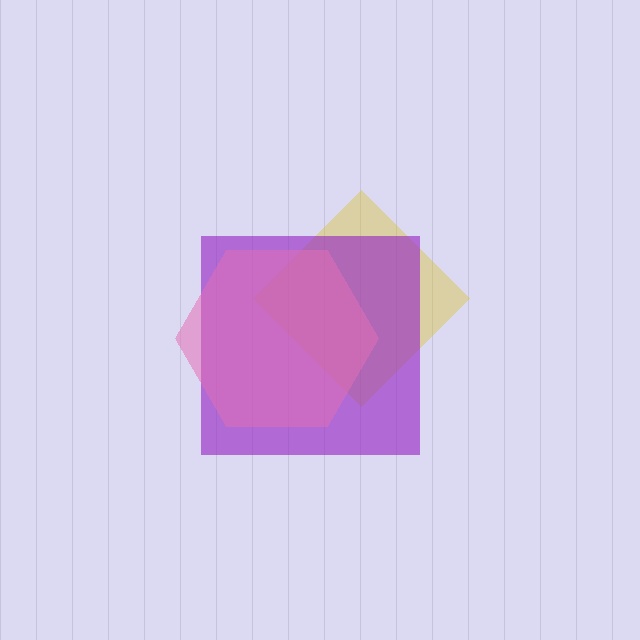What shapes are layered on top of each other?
The layered shapes are: a yellow diamond, a purple square, a pink hexagon.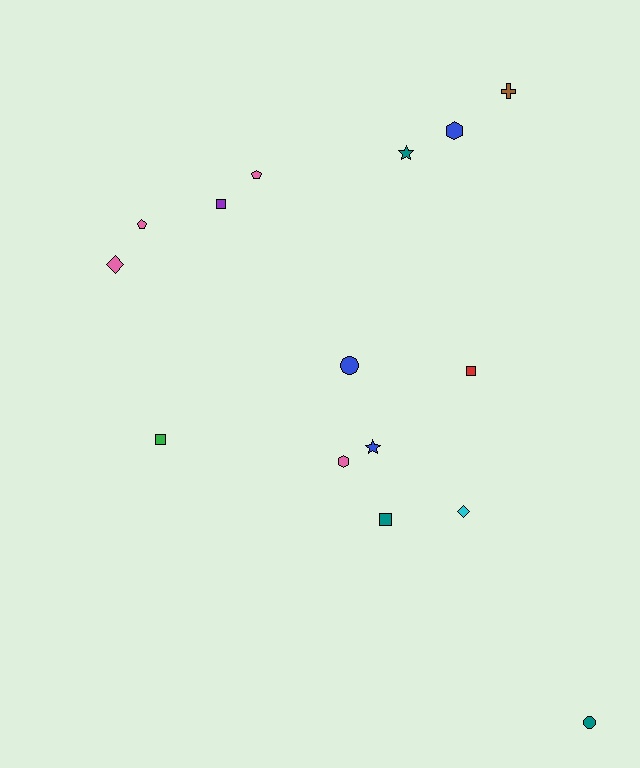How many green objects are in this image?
There is 1 green object.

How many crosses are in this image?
There is 1 cross.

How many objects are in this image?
There are 15 objects.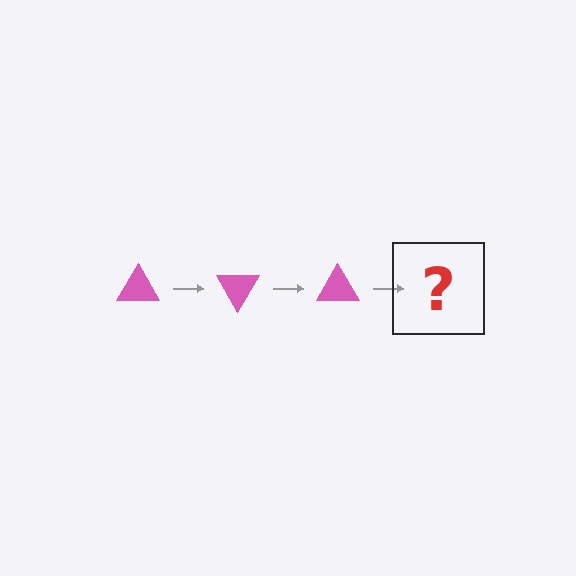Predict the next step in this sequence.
The next step is a pink triangle rotated 180 degrees.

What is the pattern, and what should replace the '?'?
The pattern is that the triangle rotates 60 degrees each step. The '?' should be a pink triangle rotated 180 degrees.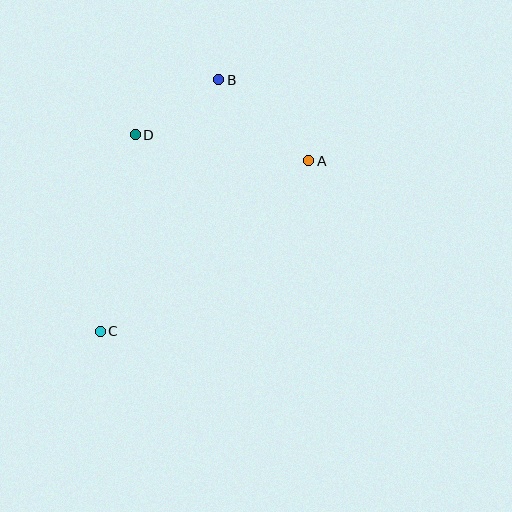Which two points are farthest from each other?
Points B and C are farthest from each other.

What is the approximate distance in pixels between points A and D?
The distance between A and D is approximately 175 pixels.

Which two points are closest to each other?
Points B and D are closest to each other.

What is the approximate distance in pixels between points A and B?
The distance between A and B is approximately 121 pixels.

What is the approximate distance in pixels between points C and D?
The distance between C and D is approximately 200 pixels.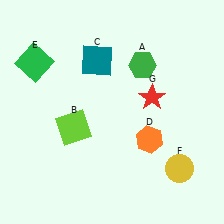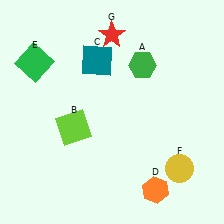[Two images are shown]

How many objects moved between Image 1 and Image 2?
2 objects moved between the two images.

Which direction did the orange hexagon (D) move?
The orange hexagon (D) moved down.